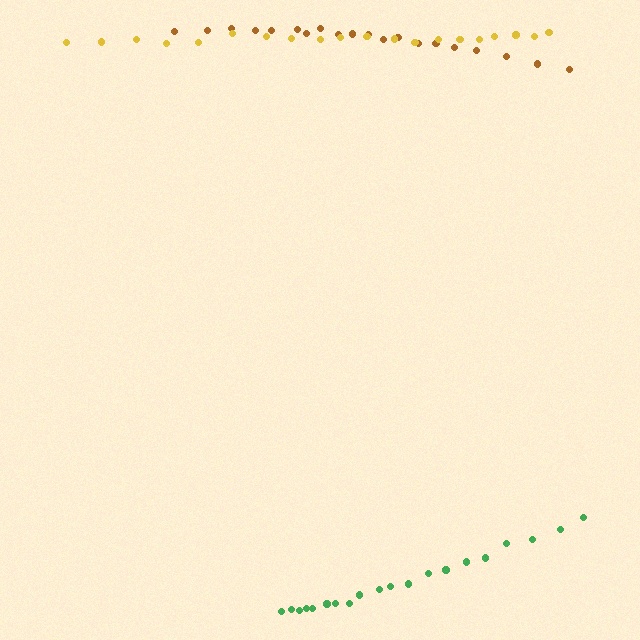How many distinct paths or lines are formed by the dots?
There are 3 distinct paths.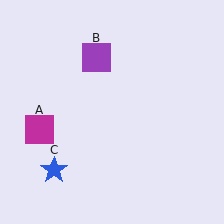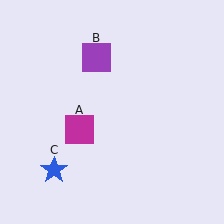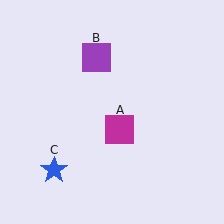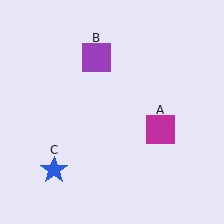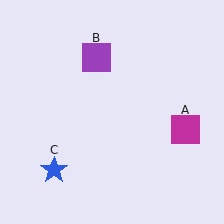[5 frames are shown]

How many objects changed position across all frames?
1 object changed position: magenta square (object A).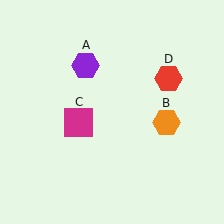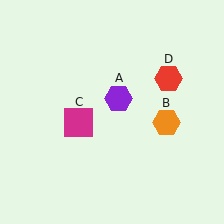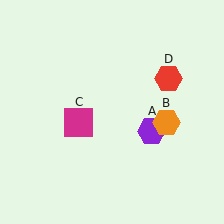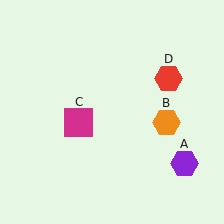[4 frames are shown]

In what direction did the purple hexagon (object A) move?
The purple hexagon (object A) moved down and to the right.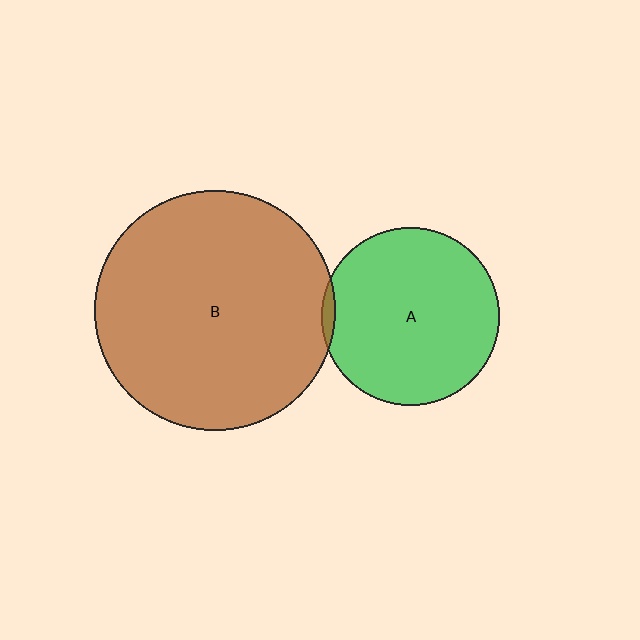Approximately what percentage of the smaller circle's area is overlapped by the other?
Approximately 5%.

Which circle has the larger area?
Circle B (brown).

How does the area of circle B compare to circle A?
Approximately 1.8 times.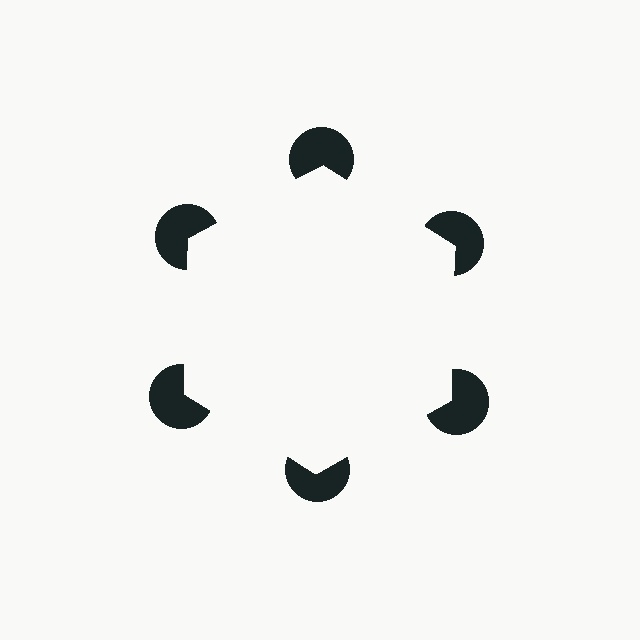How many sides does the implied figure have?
6 sides.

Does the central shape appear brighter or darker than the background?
It typically appears slightly brighter than the background, even though no actual brightness change is drawn.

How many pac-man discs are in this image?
There are 6 — one at each vertex of the illusory hexagon.